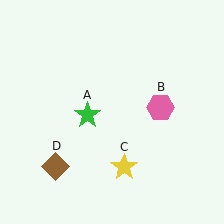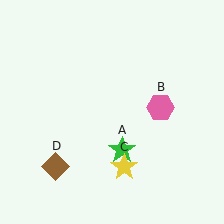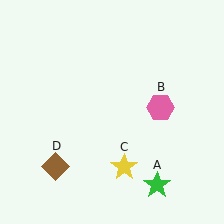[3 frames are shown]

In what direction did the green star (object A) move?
The green star (object A) moved down and to the right.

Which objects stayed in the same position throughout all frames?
Pink hexagon (object B) and yellow star (object C) and brown diamond (object D) remained stationary.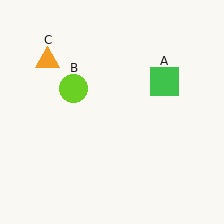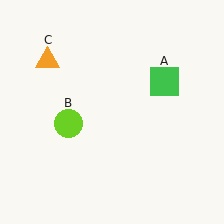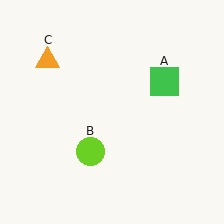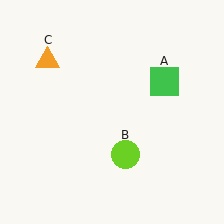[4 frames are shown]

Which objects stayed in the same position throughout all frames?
Green square (object A) and orange triangle (object C) remained stationary.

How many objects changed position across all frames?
1 object changed position: lime circle (object B).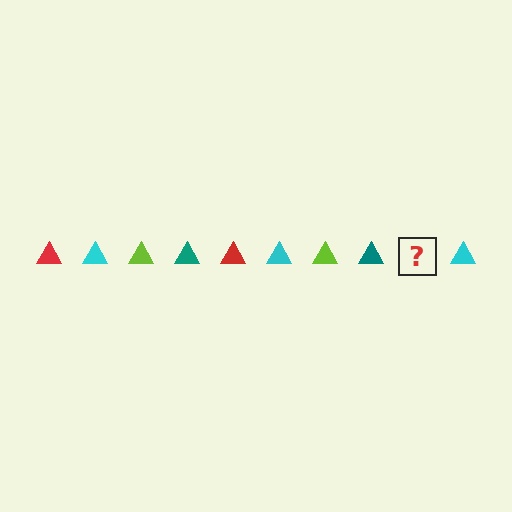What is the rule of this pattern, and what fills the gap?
The rule is that the pattern cycles through red, cyan, lime, teal triangles. The gap should be filled with a red triangle.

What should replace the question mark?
The question mark should be replaced with a red triangle.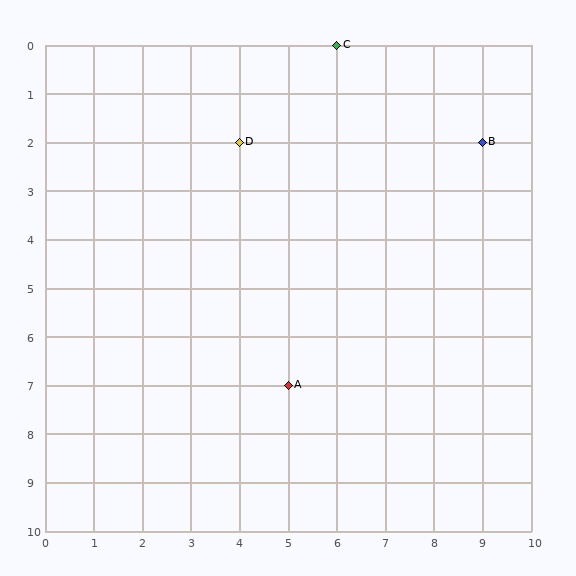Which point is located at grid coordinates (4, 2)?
Point D is at (4, 2).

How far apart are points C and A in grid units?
Points C and A are 1 column and 7 rows apart (about 7.1 grid units diagonally).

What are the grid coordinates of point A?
Point A is at grid coordinates (5, 7).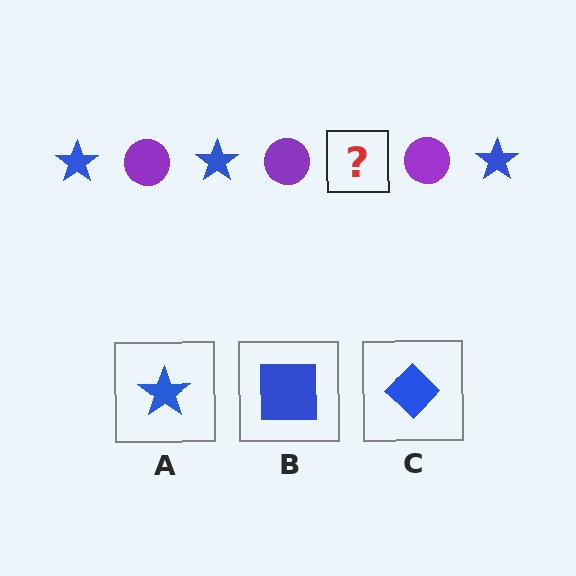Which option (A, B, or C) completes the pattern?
A.